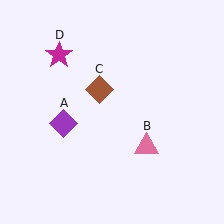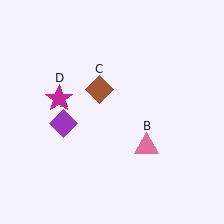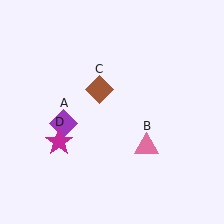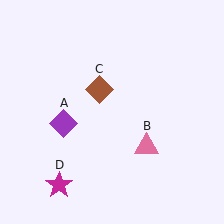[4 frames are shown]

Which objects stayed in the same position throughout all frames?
Purple diamond (object A) and pink triangle (object B) and brown diamond (object C) remained stationary.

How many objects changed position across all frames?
1 object changed position: magenta star (object D).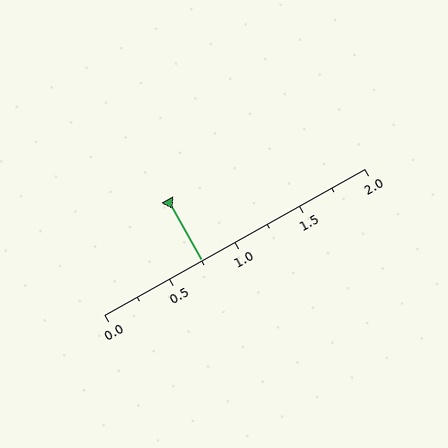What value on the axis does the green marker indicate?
The marker indicates approximately 0.75.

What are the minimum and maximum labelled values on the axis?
The axis runs from 0.0 to 2.0.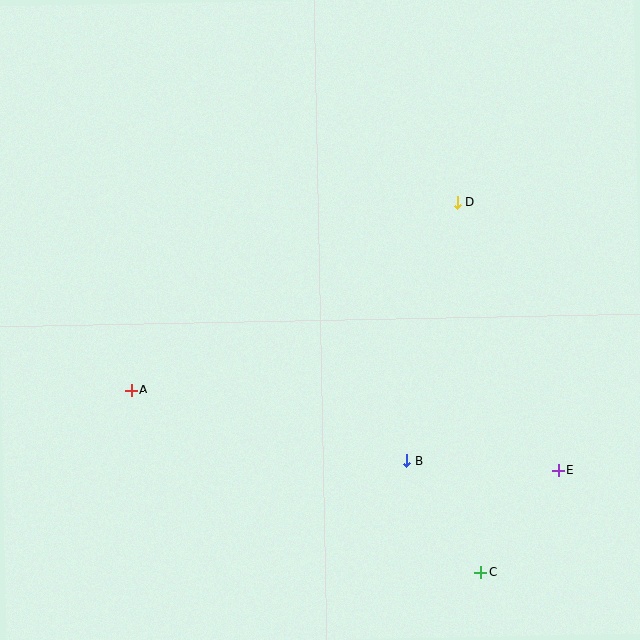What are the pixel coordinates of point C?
Point C is at (481, 572).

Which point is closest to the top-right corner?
Point D is closest to the top-right corner.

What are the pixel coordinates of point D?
Point D is at (457, 203).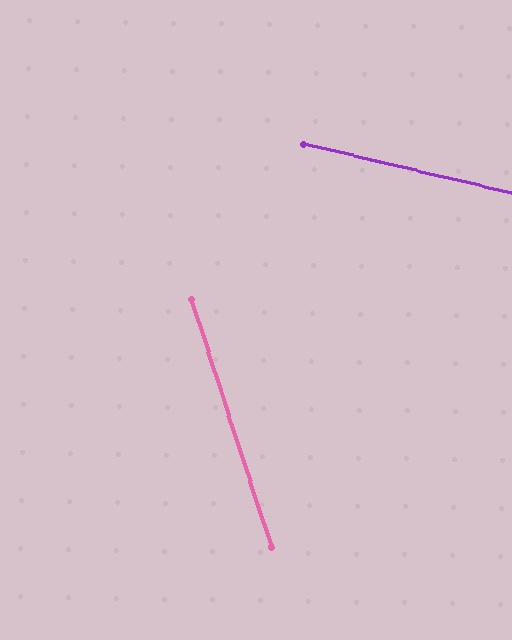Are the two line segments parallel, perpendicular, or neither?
Neither parallel nor perpendicular — they differ by about 59°.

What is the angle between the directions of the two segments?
Approximately 59 degrees.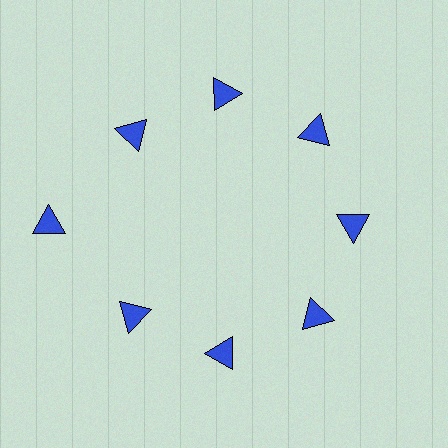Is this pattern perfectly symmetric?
No. The 8 blue triangles are arranged in a ring, but one element near the 9 o'clock position is pushed outward from the center, breaking the 8-fold rotational symmetry.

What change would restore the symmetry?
The symmetry would be restored by moving it inward, back onto the ring so that all 8 triangles sit at equal angles and equal distance from the center.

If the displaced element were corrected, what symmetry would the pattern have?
It would have 8-fold rotational symmetry — the pattern would map onto itself every 45 degrees.